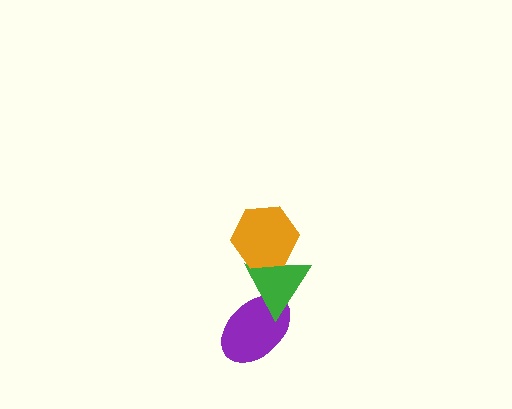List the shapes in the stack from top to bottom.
From top to bottom: the orange hexagon, the green triangle, the purple ellipse.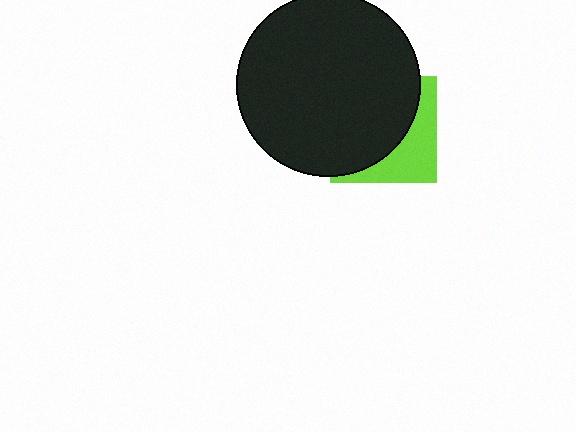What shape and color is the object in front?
The object in front is a black circle.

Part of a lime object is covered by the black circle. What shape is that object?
It is a square.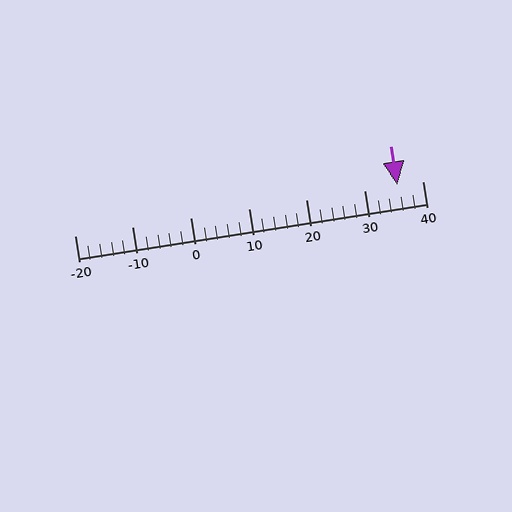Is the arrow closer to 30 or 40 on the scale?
The arrow is closer to 40.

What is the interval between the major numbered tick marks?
The major tick marks are spaced 10 units apart.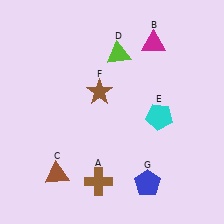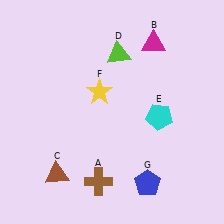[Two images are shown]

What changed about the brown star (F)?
In Image 1, F is brown. In Image 2, it changed to yellow.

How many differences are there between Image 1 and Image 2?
There is 1 difference between the two images.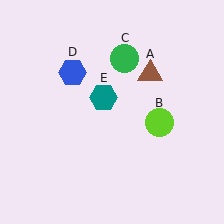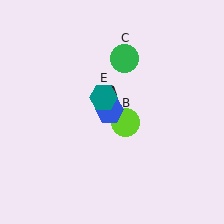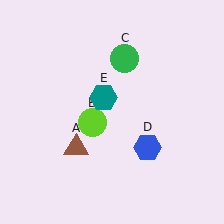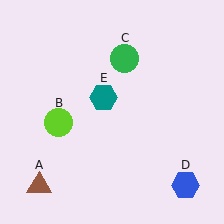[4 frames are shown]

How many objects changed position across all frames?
3 objects changed position: brown triangle (object A), lime circle (object B), blue hexagon (object D).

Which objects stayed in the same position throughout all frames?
Green circle (object C) and teal hexagon (object E) remained stationary.